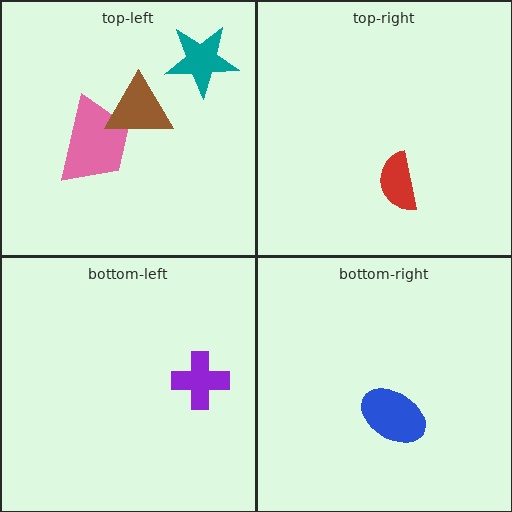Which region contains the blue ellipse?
The bottom-right region.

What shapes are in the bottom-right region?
The blue ellipse.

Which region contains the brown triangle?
The top-left region.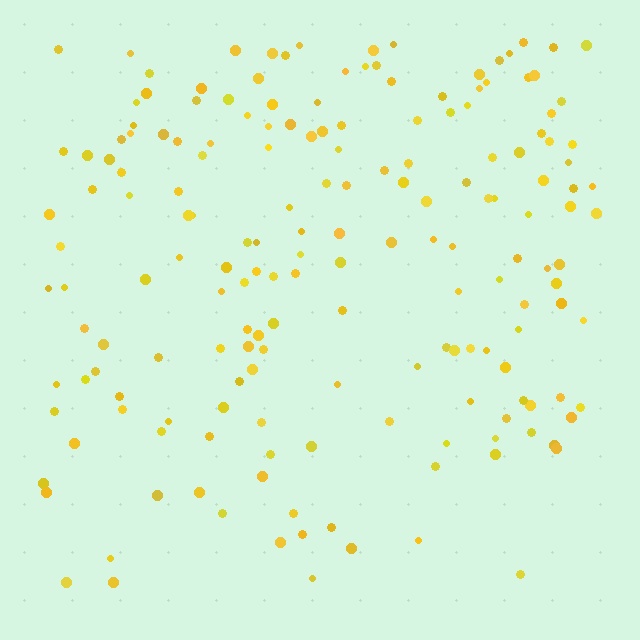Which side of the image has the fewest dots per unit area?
The bottom.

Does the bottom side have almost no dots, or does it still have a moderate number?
Still a moderate number, just noticeably fewer than the top.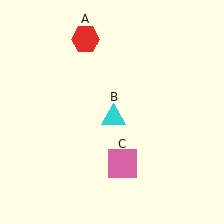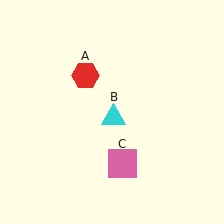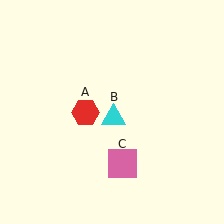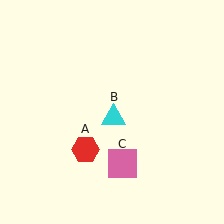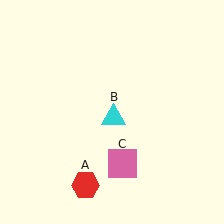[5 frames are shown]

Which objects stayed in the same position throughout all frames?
Cyan triangle (object B) and pink square (object C) remained stationary.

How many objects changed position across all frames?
1 object changed position: red hexagon (object A).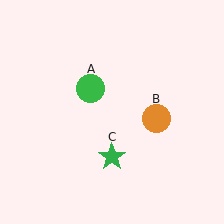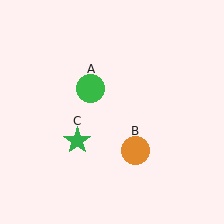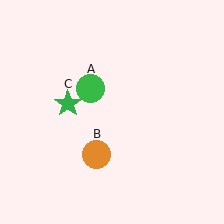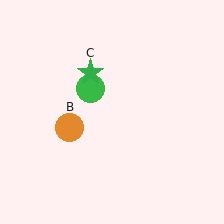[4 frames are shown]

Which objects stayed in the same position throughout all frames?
Green circle (object A) remained stationary.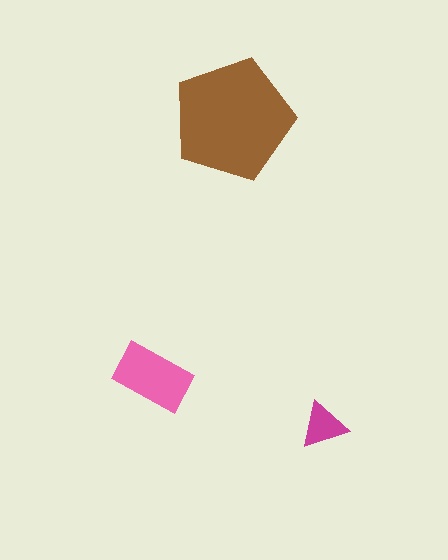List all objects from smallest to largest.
The magenta triangle, the pink rectangle, the brown pentagon.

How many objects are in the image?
There are 3 objects in the image.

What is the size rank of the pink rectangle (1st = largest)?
2nd.